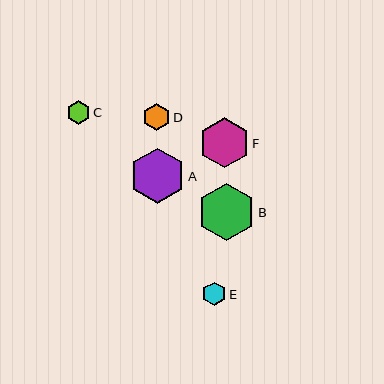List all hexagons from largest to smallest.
From largest to smallest: B, A, F, D, E, C.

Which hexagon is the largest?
Hexagon B is the largest with a size of approximately 57 pixels.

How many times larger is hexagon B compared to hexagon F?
Hexagon B is approximately 1.1 times the size of hexagon F.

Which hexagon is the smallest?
Hexagon C is the smallest with a size of approximately 23 pixels.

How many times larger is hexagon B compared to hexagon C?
Hexagon B is approximately 2.4 times the size of hexagon C.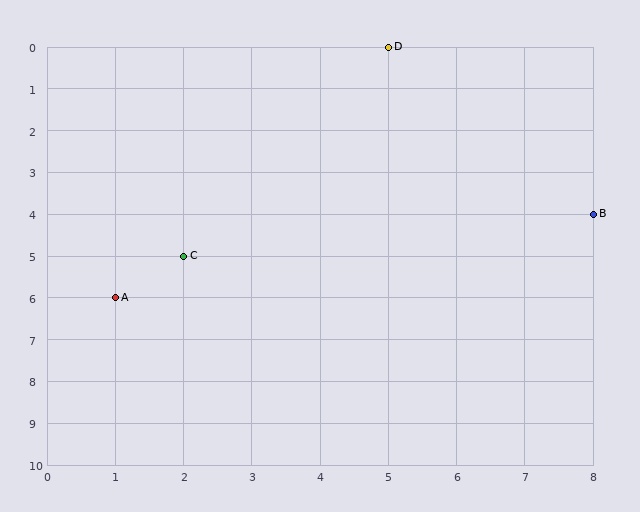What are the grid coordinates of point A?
Point A is at grid coordinates (1, 6).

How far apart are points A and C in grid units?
Points A and C are 1 column and 1 row apart (about 1.4 grid units diagonally).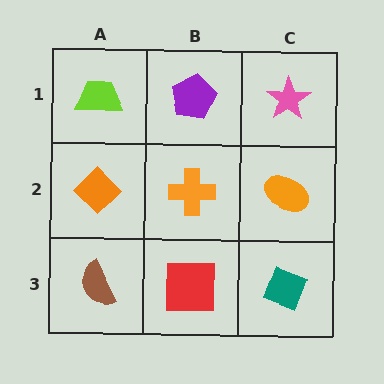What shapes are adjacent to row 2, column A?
A lime trapezoid (row 1, column A), a brown semicircle (row 3, column A), an orange cross (row 2, column B).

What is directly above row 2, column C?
A pink star.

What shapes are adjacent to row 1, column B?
An orange cross (row 2, column B), a lime trapezoid (row 1, column A), a pink star (row 1, column C).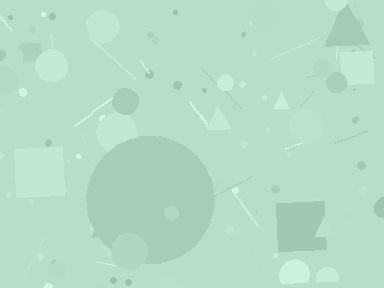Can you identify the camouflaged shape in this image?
The camouflaged shape is a circle.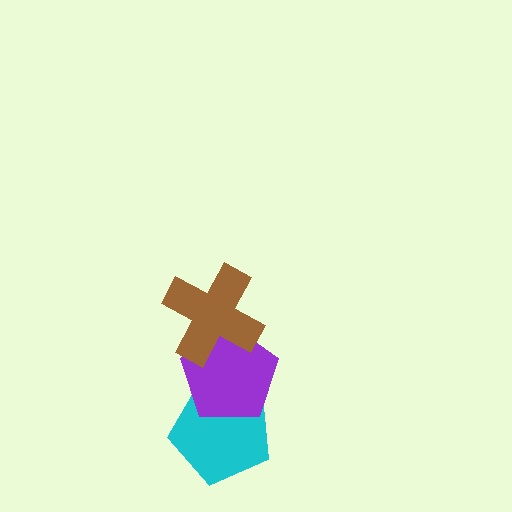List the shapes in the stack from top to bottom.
From top to bottom: the brown cross, the purple pentagon, the cyan pentagon.